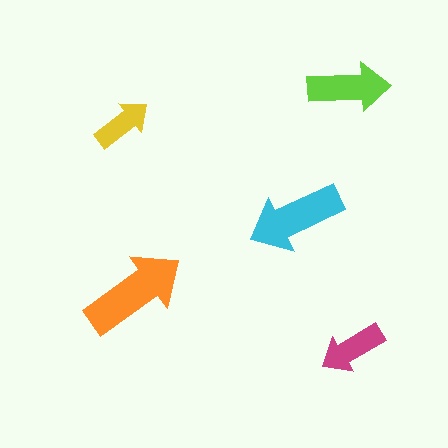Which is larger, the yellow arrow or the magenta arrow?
The magenta one.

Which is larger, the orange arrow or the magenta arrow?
The orange one.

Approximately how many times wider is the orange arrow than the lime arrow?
About 1.5 times wider.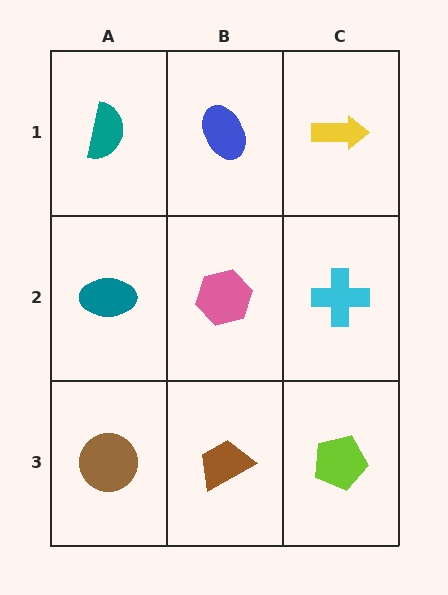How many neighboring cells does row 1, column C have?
2.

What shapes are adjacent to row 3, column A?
A teal ellipse (row 2, column A), a brown trapezoid (row 3, column B).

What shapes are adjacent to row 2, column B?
A blue ellipse (row 1, column B), a brown trapezoid (row 3, column B), a teal ellipse (row 2, column A), a cyan cross (row 2, column C).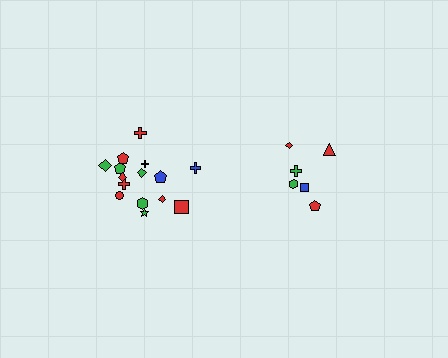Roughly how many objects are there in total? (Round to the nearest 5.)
Roughly 20 objects in total.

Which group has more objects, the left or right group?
The left group.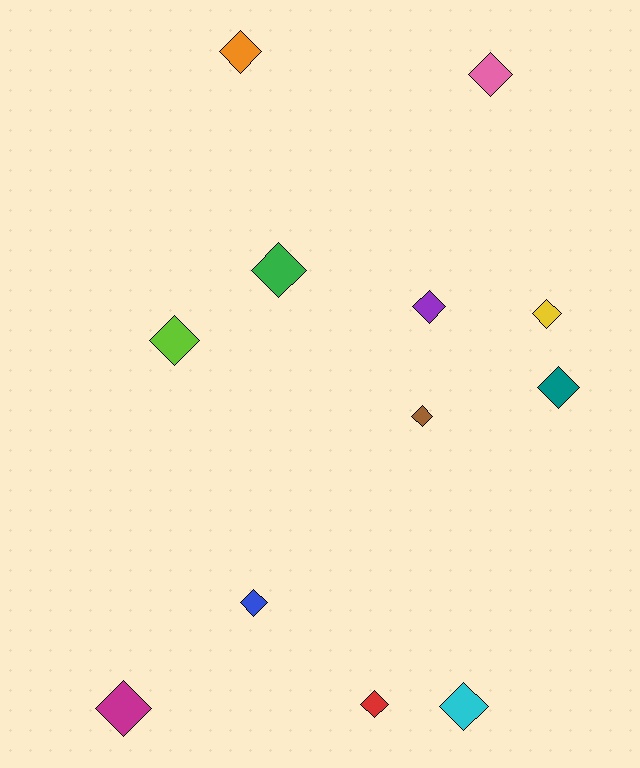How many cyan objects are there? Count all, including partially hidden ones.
There is 1 cyan object.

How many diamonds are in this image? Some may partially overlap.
There are 12 diamonds.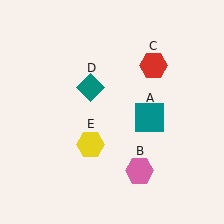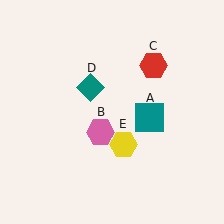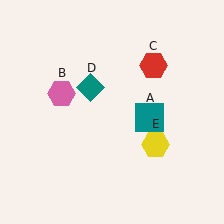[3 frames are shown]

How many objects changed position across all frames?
2 objects changed position: pink hexagon (object B), yellow hexagon (object E).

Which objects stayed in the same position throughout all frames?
Teal square (object A) and red hexagon (object C) and teal diamond (object D) remained stationary.